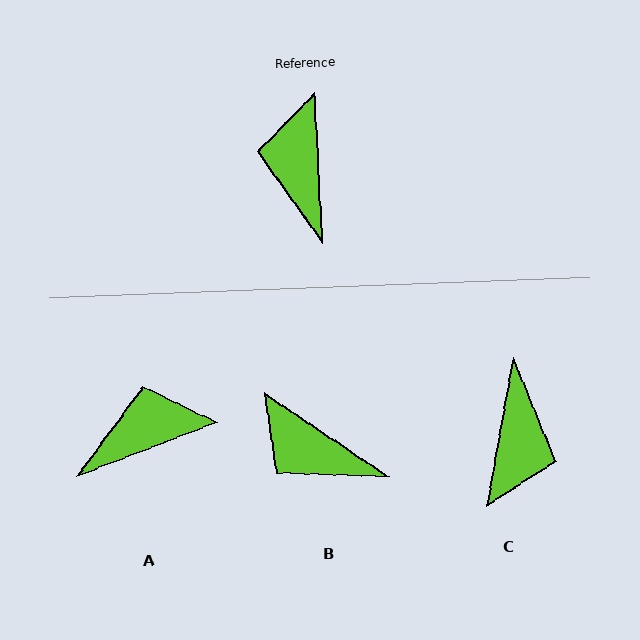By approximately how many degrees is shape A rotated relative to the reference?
Approximately 72 degrees clockwise.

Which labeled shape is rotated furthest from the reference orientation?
C, about 167 degrees away.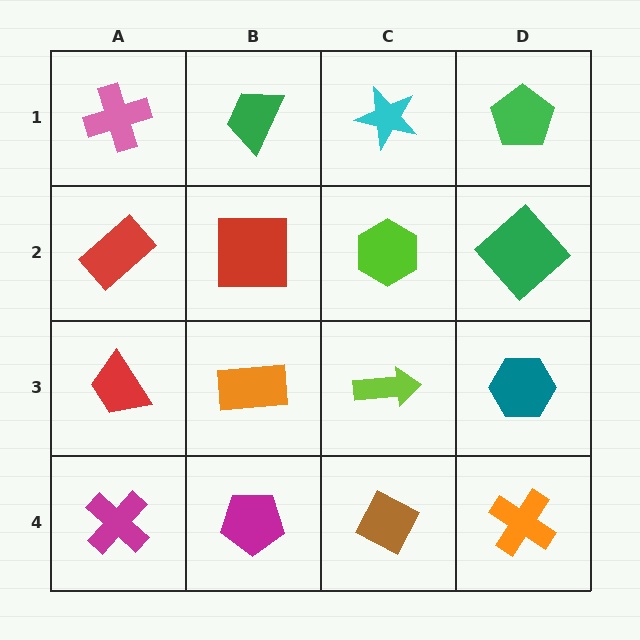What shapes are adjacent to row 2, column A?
A pink cross (row 1, column A), a red trapezoid (row 3, column A), a red square (row 2, column B).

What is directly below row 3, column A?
A magenta cross.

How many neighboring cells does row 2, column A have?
3.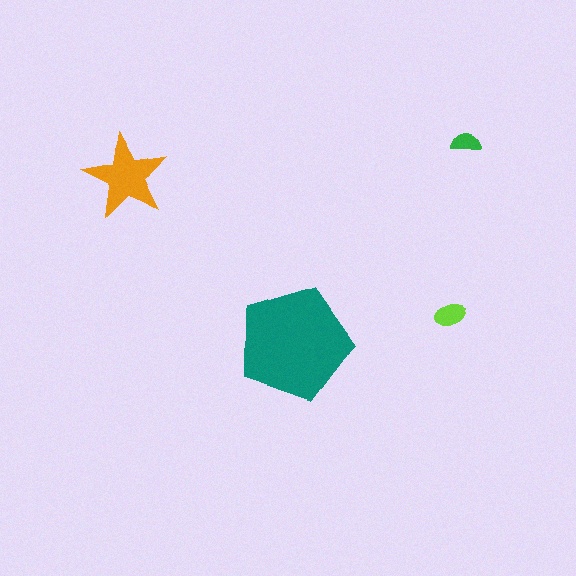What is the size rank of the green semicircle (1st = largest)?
4th.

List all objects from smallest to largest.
The green semicircle, the lime ellipse, the orange star, the teal pentagon.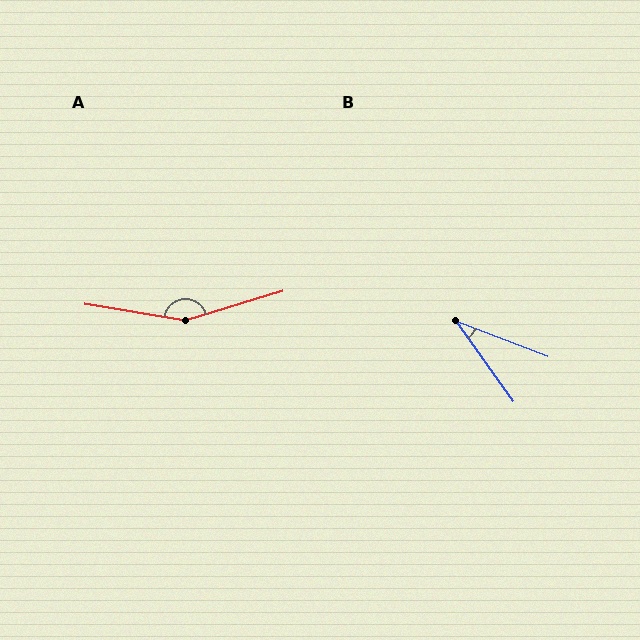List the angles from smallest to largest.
B (33°), A (154°).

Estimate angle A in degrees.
Approximately 154 degrees.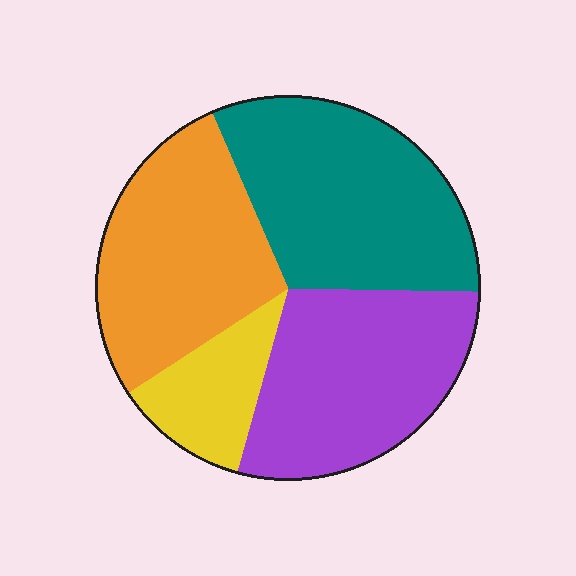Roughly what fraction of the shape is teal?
Teal takes up about one third (1/3) of the shape.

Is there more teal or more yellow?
Teal.